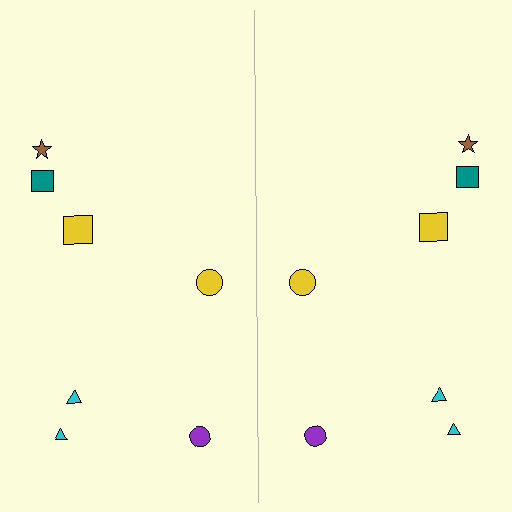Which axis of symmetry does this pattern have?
The pattern has a vertical axis of symmetry running through the center of the image.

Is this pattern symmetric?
Yes, this pattern has bilateral (reflection) symmetry.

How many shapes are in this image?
There are 14 shapes in this image.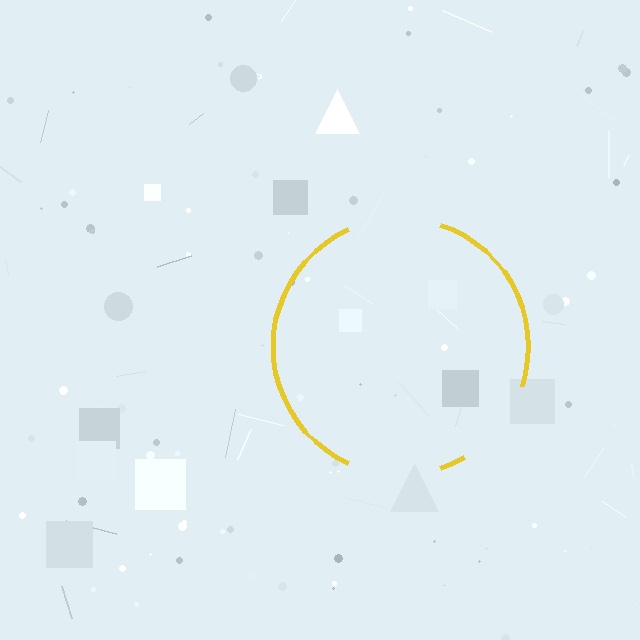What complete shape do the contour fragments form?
The contour fragments form a circle.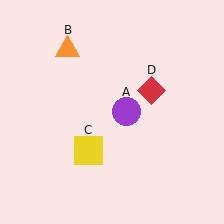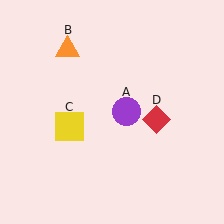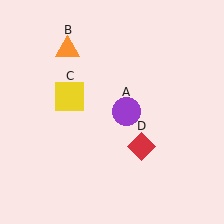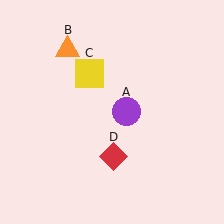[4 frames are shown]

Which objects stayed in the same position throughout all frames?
Purple circle (object A) and orange triangle (object B) remained stationary.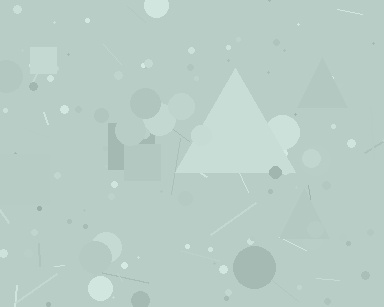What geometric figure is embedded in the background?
A triangle is embedded in the background.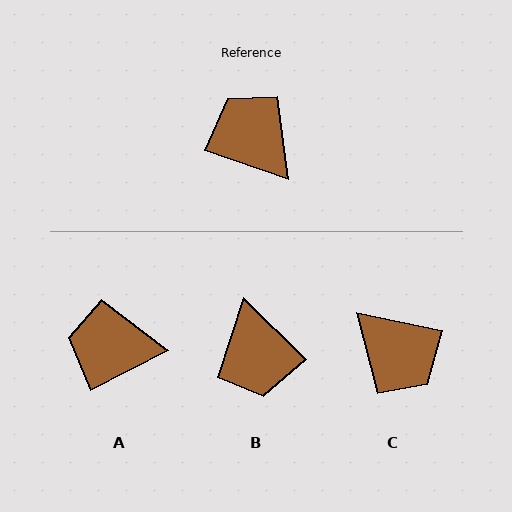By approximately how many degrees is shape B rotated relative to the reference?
Approximately 155 degrees counter-clockwise.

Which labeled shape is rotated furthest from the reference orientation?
C, about 172 degrees away.